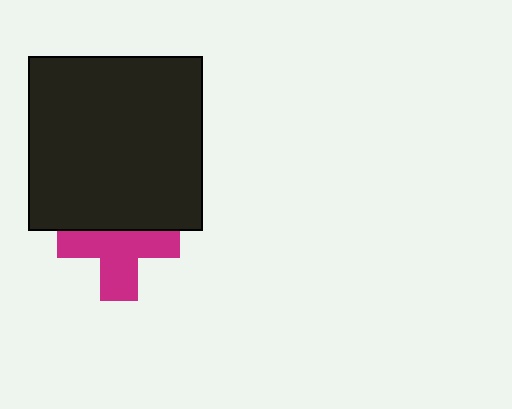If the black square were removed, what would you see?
You would see the complete magenta cross.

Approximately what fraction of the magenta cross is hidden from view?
Roughly 37% of the magenta cross is hidden behind the black square.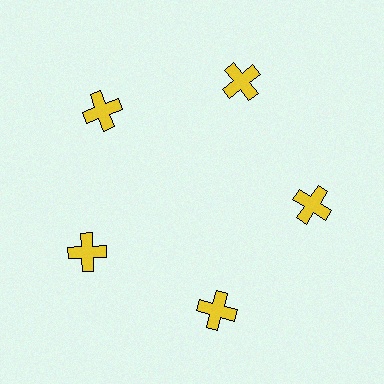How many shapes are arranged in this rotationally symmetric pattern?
There are 5 shapes, arranged in 5 groups of 1.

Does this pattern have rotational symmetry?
Yes, this pattern has 5-fold rotational symmetry. It looks the same after rotating 72 degrees around the center.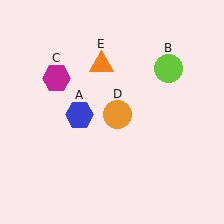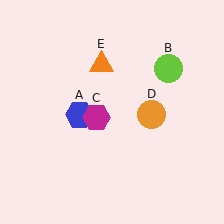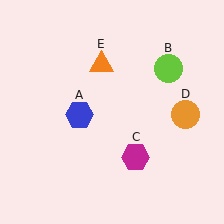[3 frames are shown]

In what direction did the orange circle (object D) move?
The orange circle (object D) moved right.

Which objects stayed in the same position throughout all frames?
Blue hexagon (object A) and lime circle (object B) and orange triangle (object E) remained stationary.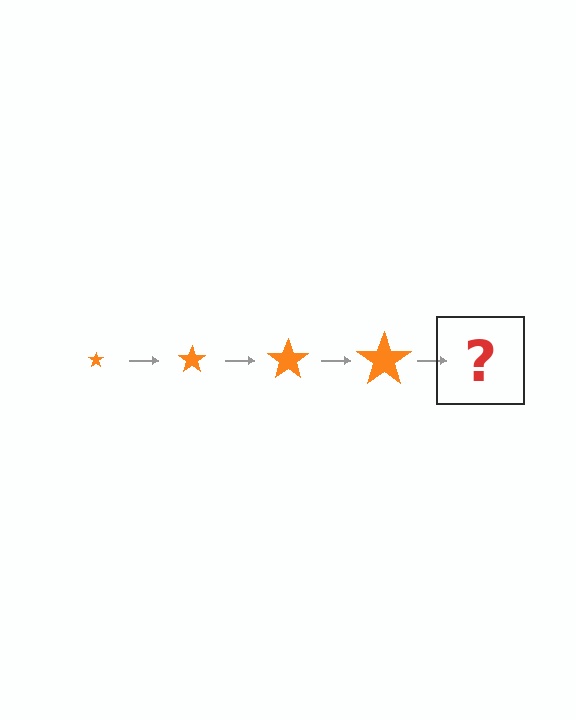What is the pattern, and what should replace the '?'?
The pattern is that the star gets progressively larger each step. The '?' should be an orange star, larger than the previous one.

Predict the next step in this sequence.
The next step is an orange star, larger than the previous one.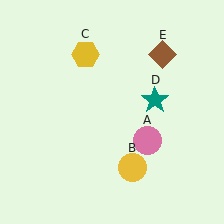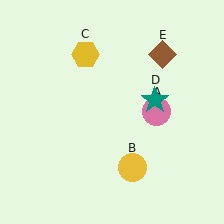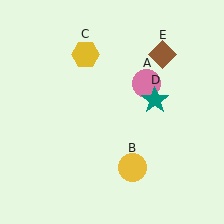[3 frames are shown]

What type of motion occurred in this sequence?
The pink circle (object A) rotated counterclockwise around the center of the scene.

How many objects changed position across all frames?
1 object changed position: pink circle (object A).